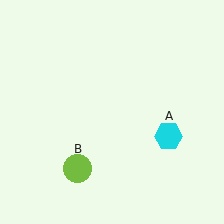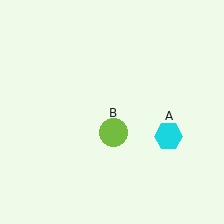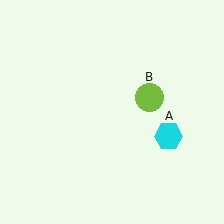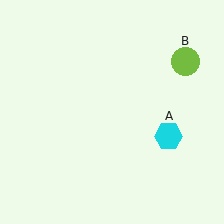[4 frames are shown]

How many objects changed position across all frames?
1 object changed position: lime circle (object B).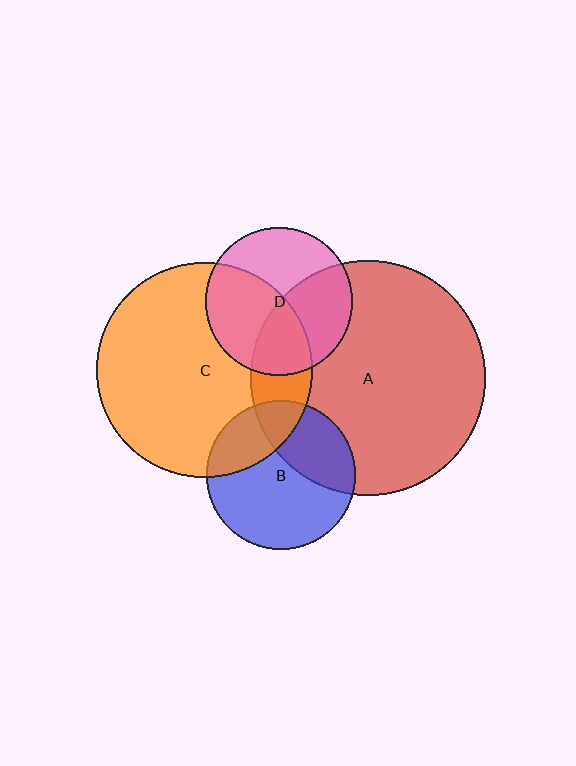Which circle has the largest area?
Circle A (red).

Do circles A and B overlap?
Yes.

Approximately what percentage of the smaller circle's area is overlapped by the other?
Approximately 35%.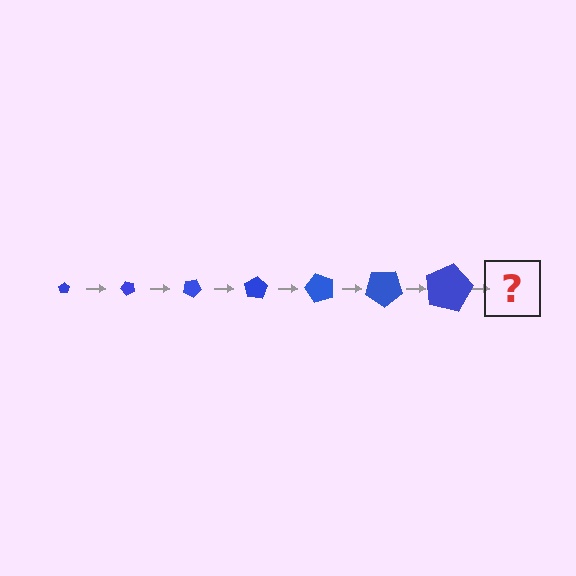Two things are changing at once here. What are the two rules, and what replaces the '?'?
The two rules are that the pentagon grows larger each step and it rotates 50 degrees each step. The '?' should be a pentagon, larger than the previous one and rotated 350 degrees from the start.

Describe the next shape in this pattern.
It should be a pentagon, larger than the previous one and rotated 350 degrees from the start.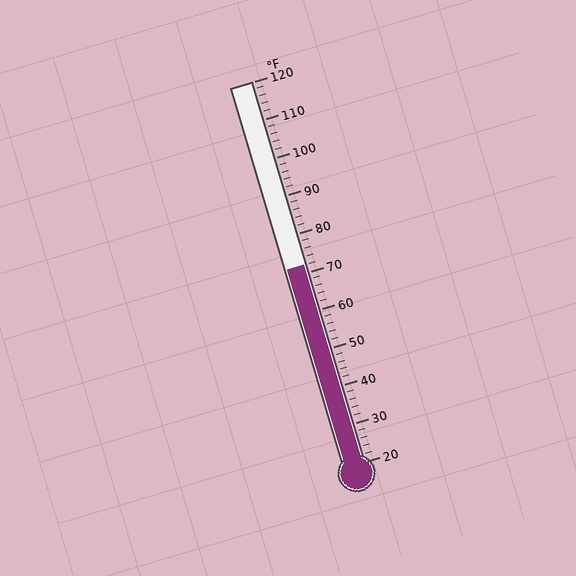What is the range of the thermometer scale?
The thermometer scale ranges from 20°F to 120°F.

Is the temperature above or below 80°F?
The temperature is below 80°F.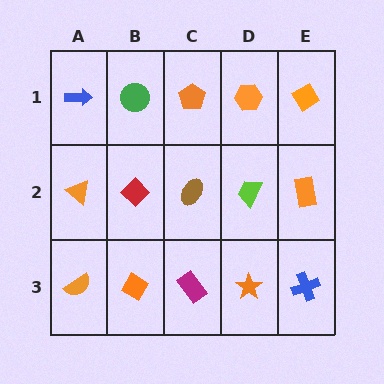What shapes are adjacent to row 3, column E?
An orange rectangle (row 2, column E), an orange star (row 3, column D).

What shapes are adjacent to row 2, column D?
An orange hexagon (row 1, column D), an orange star (row 3, column D), a brown ellipse (row 2, column C), an orange rectangle (row 2, column E).